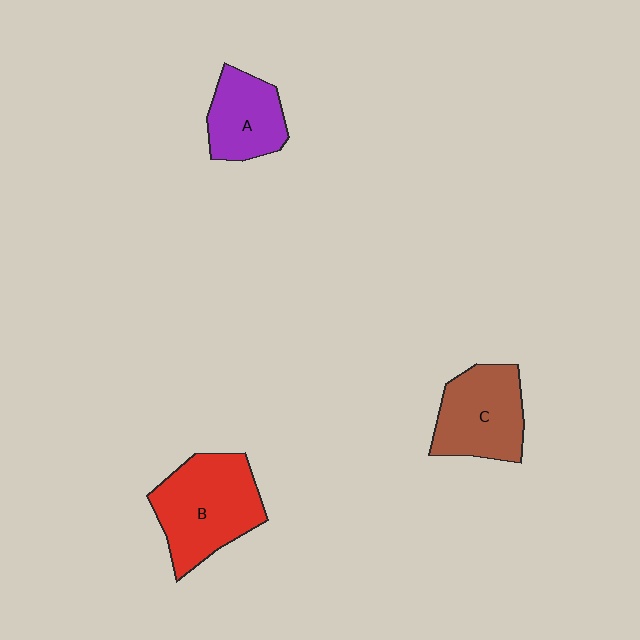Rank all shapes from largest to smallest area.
From largest to smallest: B (red), C (brown), A (purple).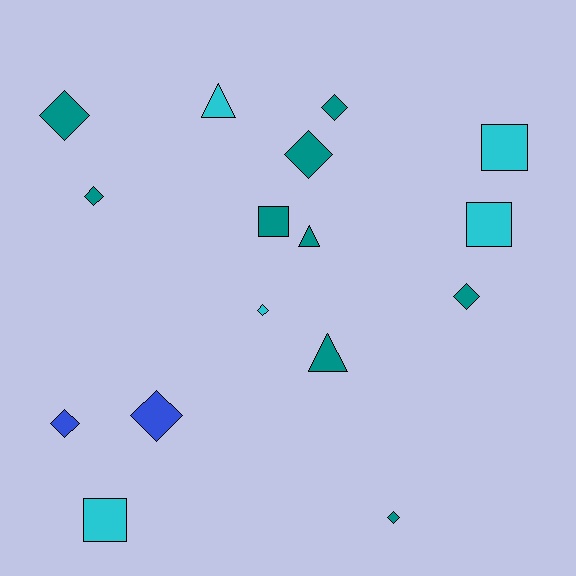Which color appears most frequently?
Teal, with 9 objects.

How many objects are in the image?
There are 16 objects.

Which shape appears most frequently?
Diamond, with 9 objects.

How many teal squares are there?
There is 1 teal square.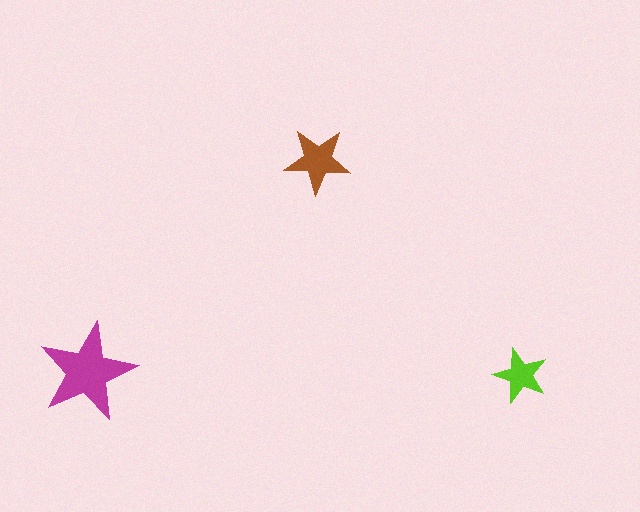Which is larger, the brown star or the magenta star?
The magenta one.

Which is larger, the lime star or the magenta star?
The magenta one.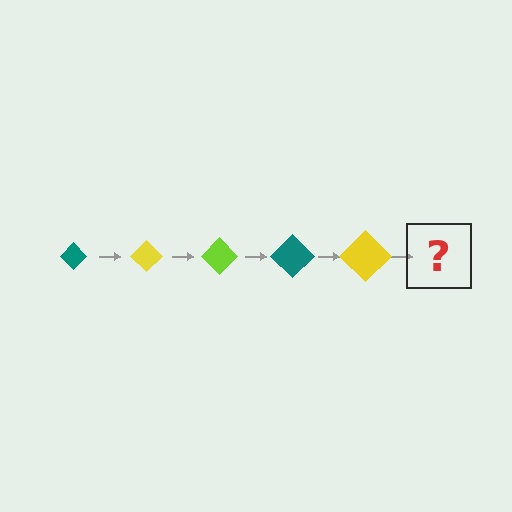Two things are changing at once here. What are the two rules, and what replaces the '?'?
The two rules are that the diamond grows larger each step and the color cycles through teal, yellow, and lime. The '?' should be a lime diamond, larger than the previous one.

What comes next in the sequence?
The next element should be a lime diamond, larger than the previous one.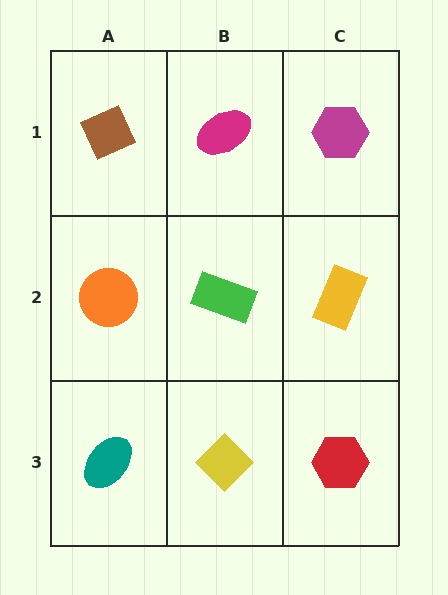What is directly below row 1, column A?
An orange circle.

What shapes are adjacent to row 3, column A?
An orange circle (row 2, column A), a yellow diamond (row 3, column B).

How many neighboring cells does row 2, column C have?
3.